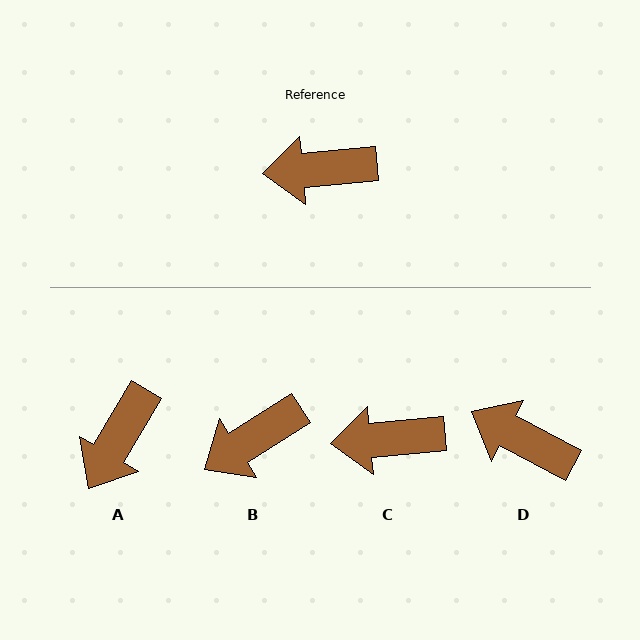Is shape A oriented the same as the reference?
No, it is off by about 54 degrees.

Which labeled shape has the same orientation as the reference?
C.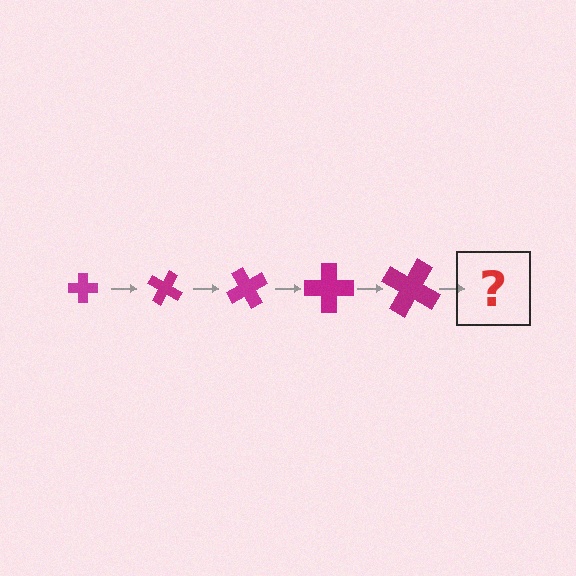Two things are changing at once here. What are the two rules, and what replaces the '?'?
The two rules are that the cross grows larger each step and it rotates 30 degrees each step. The '?' should be a cross, larger than the previous one and rotated 150 degrees from the start.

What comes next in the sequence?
The next element should be a cross, larger than the previous one and rotated 150 degrees from the start.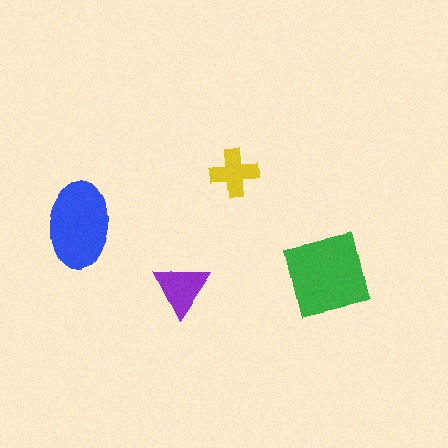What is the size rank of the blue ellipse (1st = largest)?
2nd.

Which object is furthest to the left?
The blue ellipse is leftmost.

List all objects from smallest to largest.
The yellow cross, the purple triangle, the blue ellipse, the green square.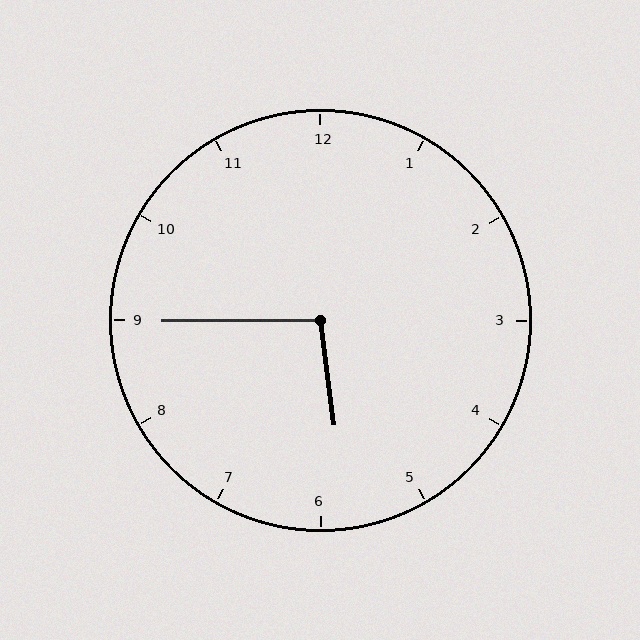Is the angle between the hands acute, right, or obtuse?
It is obtuse.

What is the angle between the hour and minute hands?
Approximately 98 degrees.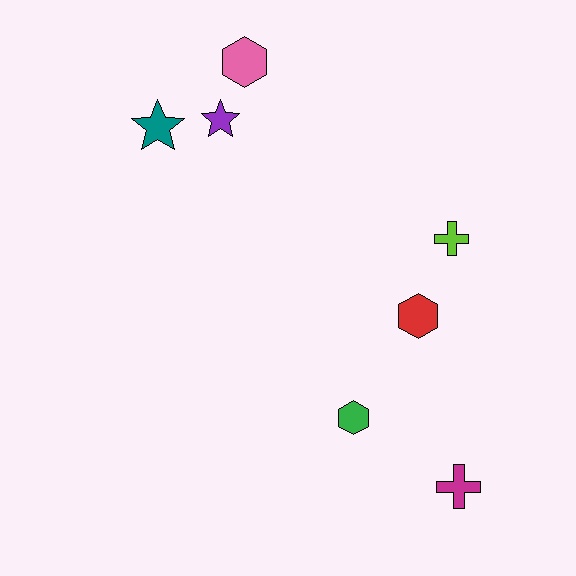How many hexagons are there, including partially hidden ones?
There are 3 hexagons.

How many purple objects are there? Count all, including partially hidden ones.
There is 1 purple object.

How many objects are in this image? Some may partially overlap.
There are 7 objects.